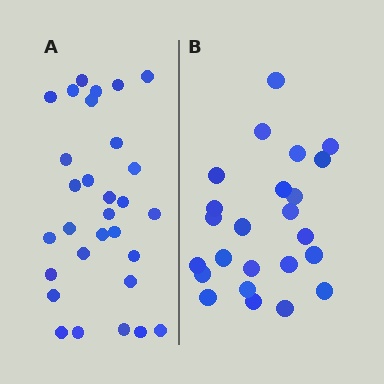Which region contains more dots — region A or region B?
Region A (the left region) has more dots.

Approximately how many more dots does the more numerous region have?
Region A has about 6 more dots than region B.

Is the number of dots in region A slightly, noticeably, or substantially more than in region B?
Region A has noticeably more, but not dramatically so. The ratio is roughly 1.2 to 1.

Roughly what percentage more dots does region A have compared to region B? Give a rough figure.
About 25% more.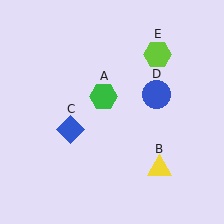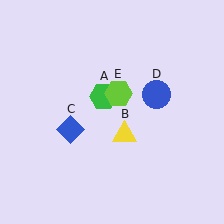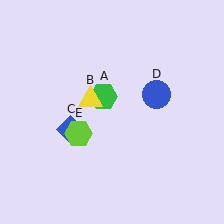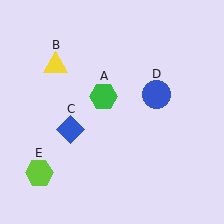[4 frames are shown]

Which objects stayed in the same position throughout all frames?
Green hexagon (object A) and blue diamond (object C) and blue circle (object D) remained stationary.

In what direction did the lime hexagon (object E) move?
The lime hexagon (object E) moved down and to the left.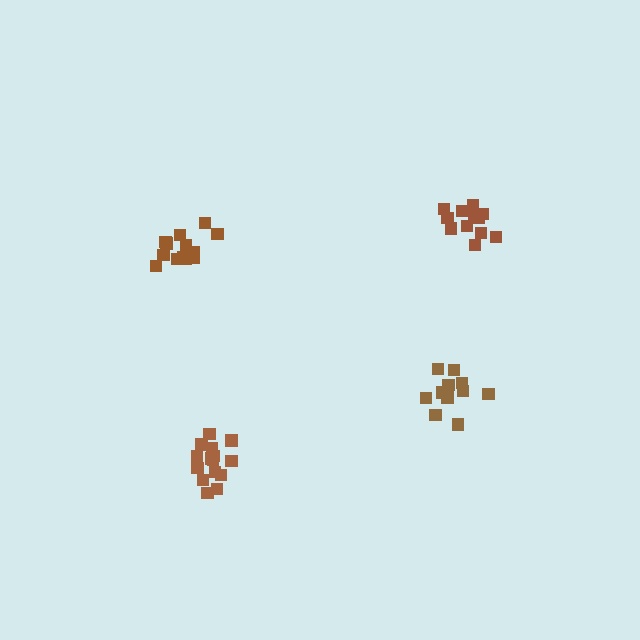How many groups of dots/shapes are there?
There are 4 groups.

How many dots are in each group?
Group 1: 13 dots, Group 2: 12 dots, Group 3: 15 dots, Group 4: 11 dots (51 total).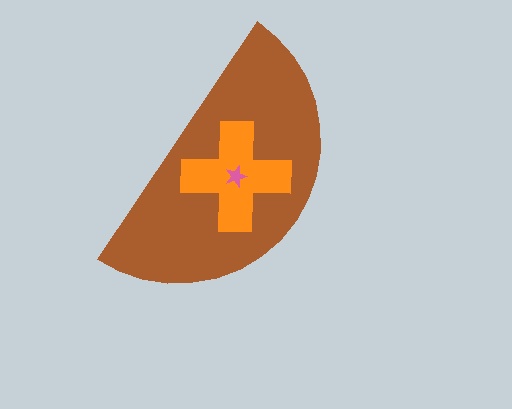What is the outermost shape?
The brown semicircle.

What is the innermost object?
The pink star.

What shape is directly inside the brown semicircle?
The orange cross.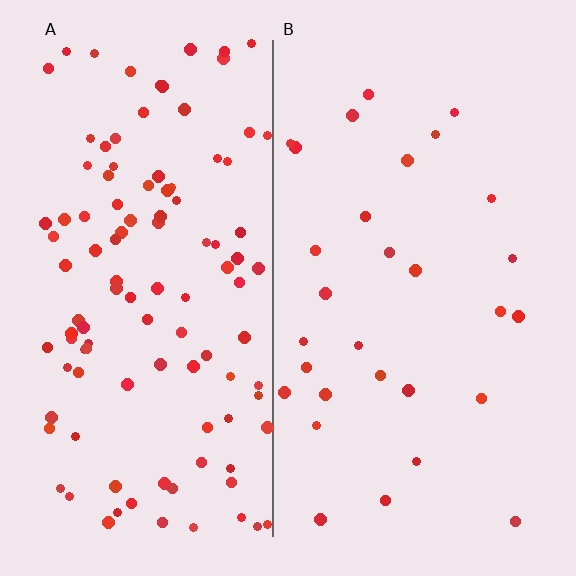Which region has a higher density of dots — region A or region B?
A (the left).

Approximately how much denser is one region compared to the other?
Approximately 3.6× — region A over region B.